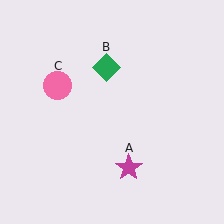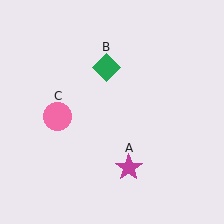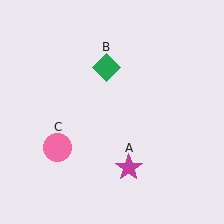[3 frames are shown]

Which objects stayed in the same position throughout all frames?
Magenta star (object A) and green diamond (object B) remained stationary.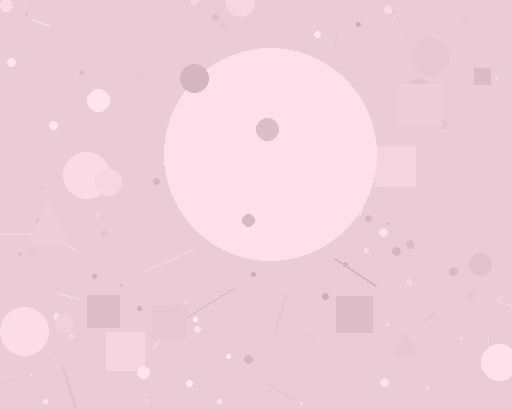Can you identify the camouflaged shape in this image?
The camouflaged shape is a circle.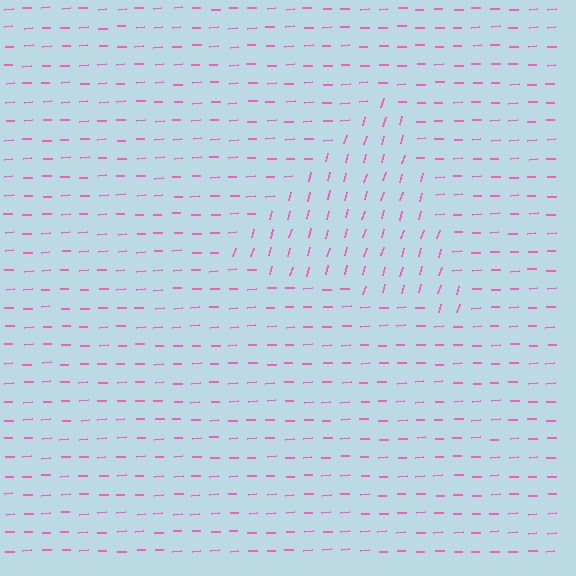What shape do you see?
I see a triangle.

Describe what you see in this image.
The image is filled with small pink line segments. A triangle region in the image has lines oriented differently from the surrounding lines, creating a visible texture boundary.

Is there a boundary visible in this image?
Yes, there is a texture boundary formed by a change in line orientation.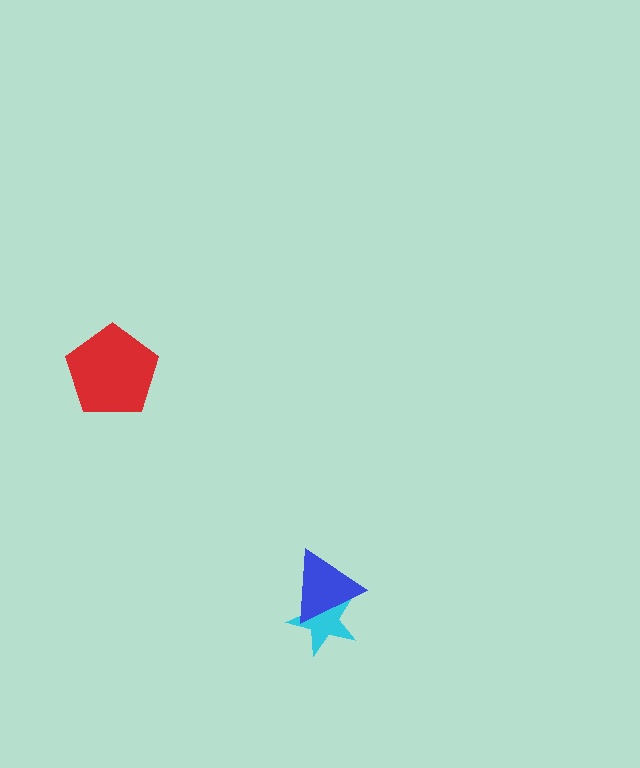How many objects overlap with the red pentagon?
0 objects overlap with the red pentagon.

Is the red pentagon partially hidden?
No, no other shape covers it.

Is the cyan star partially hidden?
Yes, it is partially covered by another shape.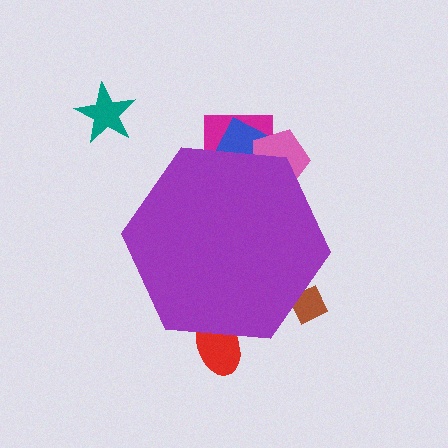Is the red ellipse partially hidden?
Yes, the red ellipse is partially hidden behind the purple hexagon.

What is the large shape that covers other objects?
A purple hexagon.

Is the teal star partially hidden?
No, the teal star is fully visible.